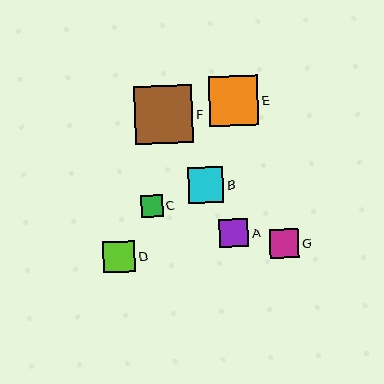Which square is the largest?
Square F is the largest with a size of approximately 58 pixels.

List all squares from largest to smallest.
From largest to smallest: F, E, B, D, G, A, C.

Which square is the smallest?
Square C is the smallest with a size of approximately 22 pixels.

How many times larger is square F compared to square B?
Square F is approximately 1.6 times the size of square B.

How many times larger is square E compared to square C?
Square E is approximately 2.2 times the size of square C.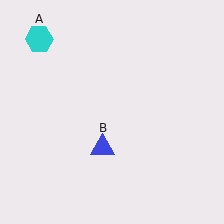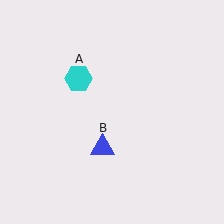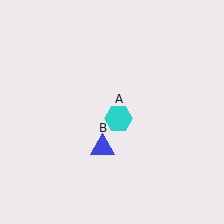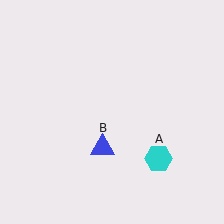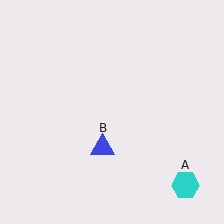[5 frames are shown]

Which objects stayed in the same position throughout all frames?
Blue triangle (object B) remained stationary.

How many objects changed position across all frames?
1 object changed position: cyan hexagon (object A).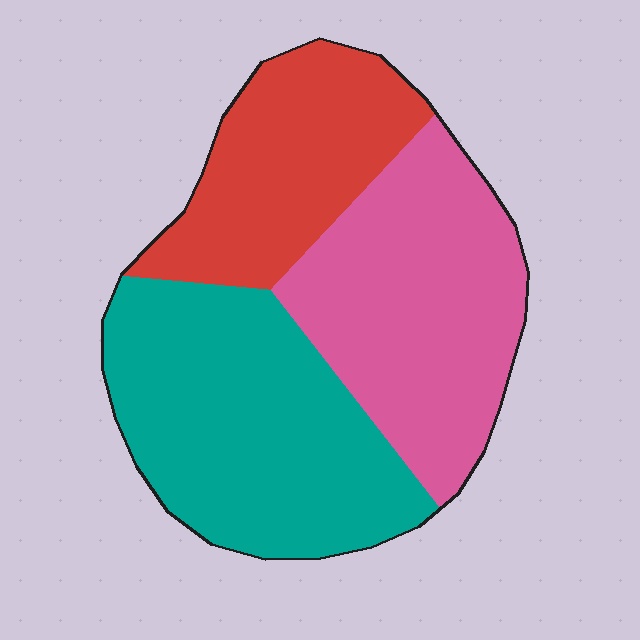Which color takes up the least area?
Red, at roughly 25%.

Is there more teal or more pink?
Teal.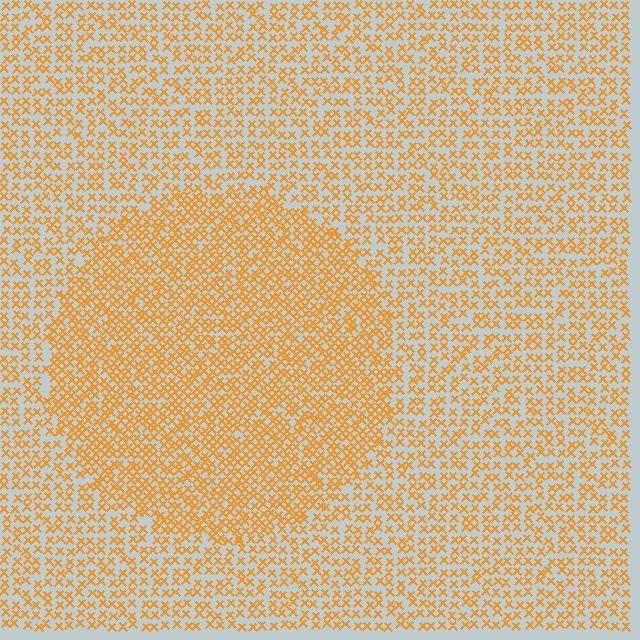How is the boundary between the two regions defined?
The boundary is defined by a change in element density (approximately 1.6x ratio). All elements are the same color, size, and shape.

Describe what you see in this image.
The image contains small orange elements arranged at two different densities. A circle-shaped region is visible where the elements are more densely packed than the surrounding area.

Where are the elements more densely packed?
The elements are more densely packed inside the circle boundary.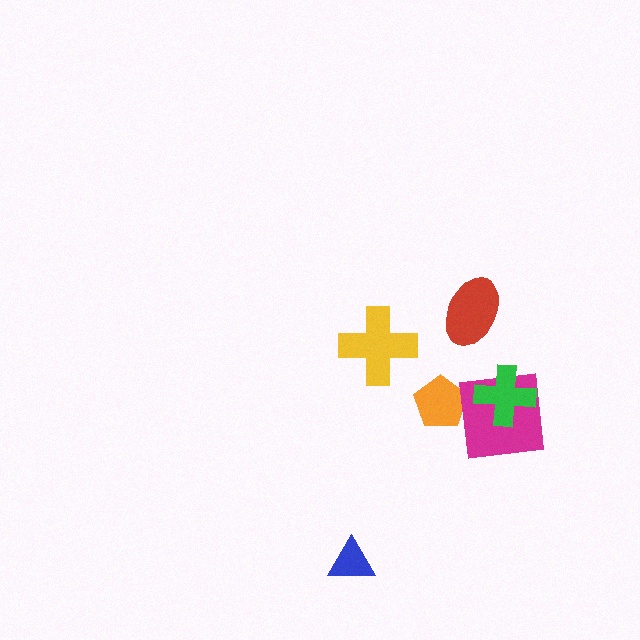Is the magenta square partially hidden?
Yes, it is partially covered by another shape.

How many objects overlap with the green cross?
1 object overlaps with the green cross.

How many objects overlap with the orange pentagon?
0 objects overlap with the orange pentagon.